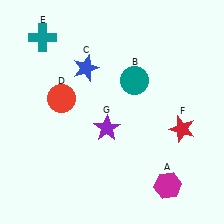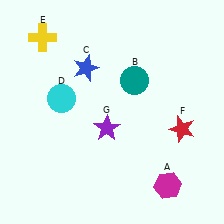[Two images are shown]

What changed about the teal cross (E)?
In Image 1, E is teal. In Image 2, it changed to yellow.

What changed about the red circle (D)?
In Image 1, D is red. In Image 2, it changed to cyan.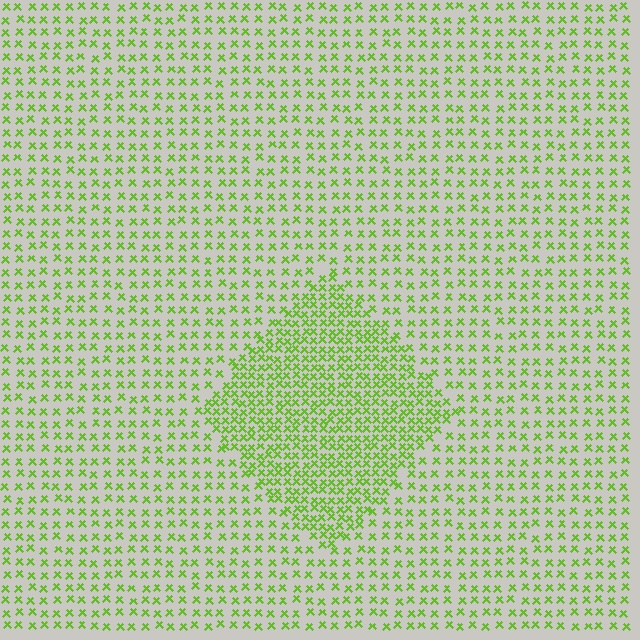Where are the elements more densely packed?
The elements are more densely packed inside the diamond boundary.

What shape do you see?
I see a diamond.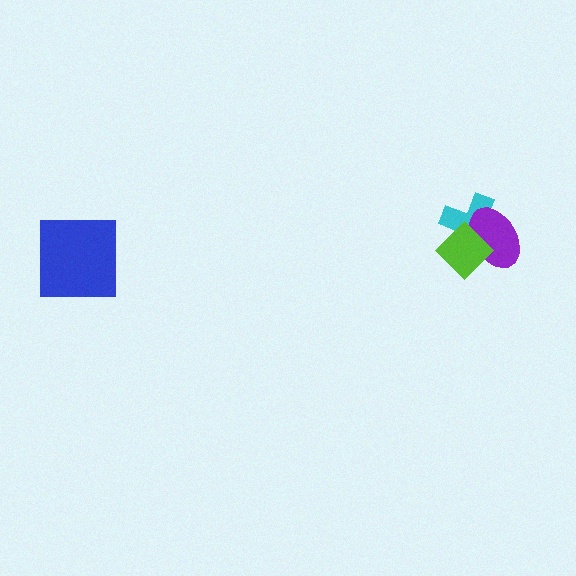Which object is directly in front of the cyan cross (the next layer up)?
The purple ellipse is directly in front of the cyan cross.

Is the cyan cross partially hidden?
Yes, it is partially covered by another shape.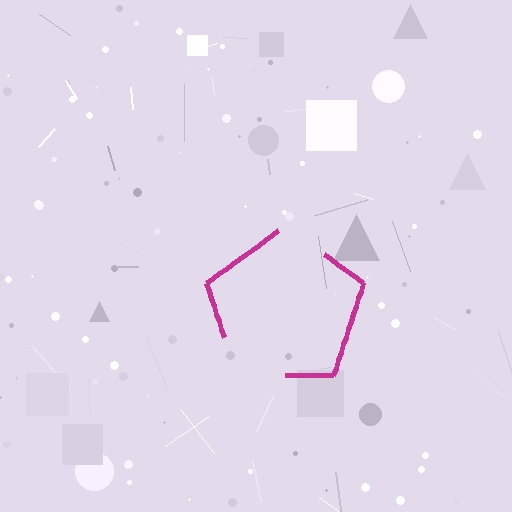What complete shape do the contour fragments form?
The contour fragments form a pentagon.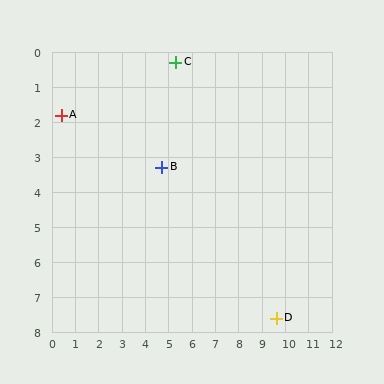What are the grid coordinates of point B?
Point B is at approximately (4.7, 3.3).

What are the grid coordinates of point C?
Point C is at approximately (5.3, 0.3).